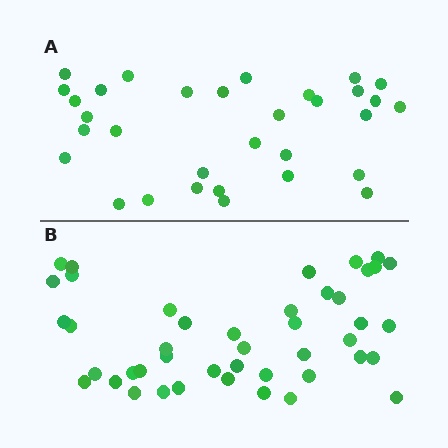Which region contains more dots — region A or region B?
Region B (the bottom region) has more dots.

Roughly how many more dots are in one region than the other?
Region B has roughly 12 or so more dots than region A.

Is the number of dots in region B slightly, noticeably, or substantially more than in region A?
Region B has noticeably more, but not dramatically so. The ratio is roughly 1.4 to 1.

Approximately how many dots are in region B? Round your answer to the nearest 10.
About 40 dots. (The exact count is 44, which rounds to 40.)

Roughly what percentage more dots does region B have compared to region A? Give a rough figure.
About 40% more.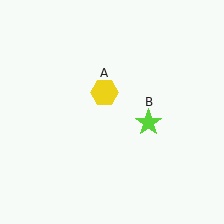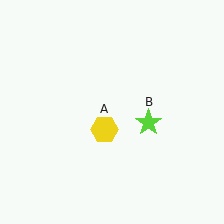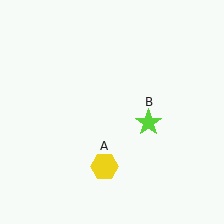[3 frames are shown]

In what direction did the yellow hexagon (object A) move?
The yellow hexagon (object A) moved down.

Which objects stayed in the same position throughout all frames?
Lime star (object B) remained stationary.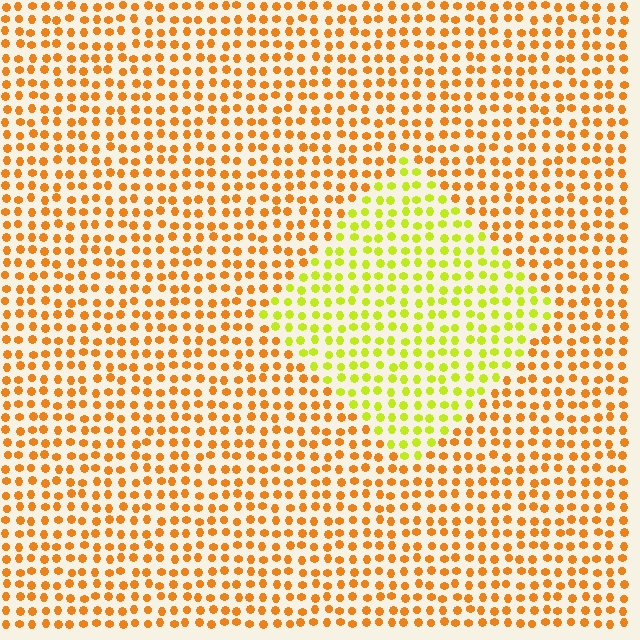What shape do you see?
I see a diamond.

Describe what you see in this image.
The image is filled with small orange elements in a uniform arrangement. A diamond-shaped region is visible where the elements are tinted to a slightly different hue, forming a subtle color boundary.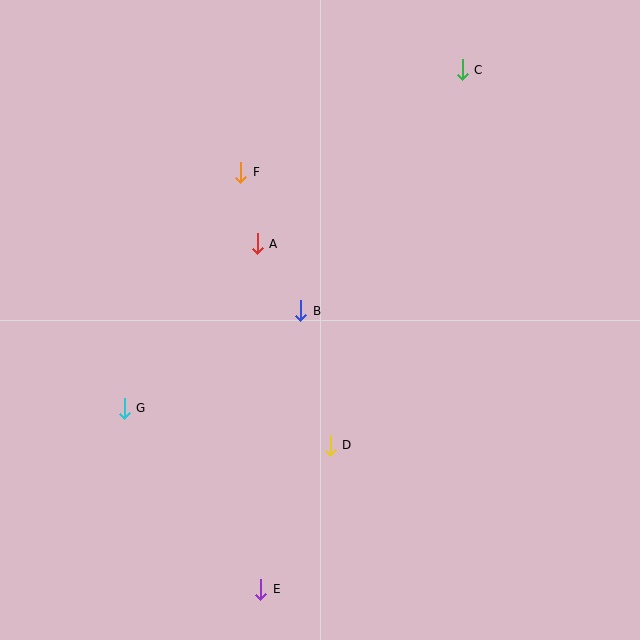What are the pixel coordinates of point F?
Point F is at (240, 172).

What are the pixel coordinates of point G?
Point G is at (124, 408).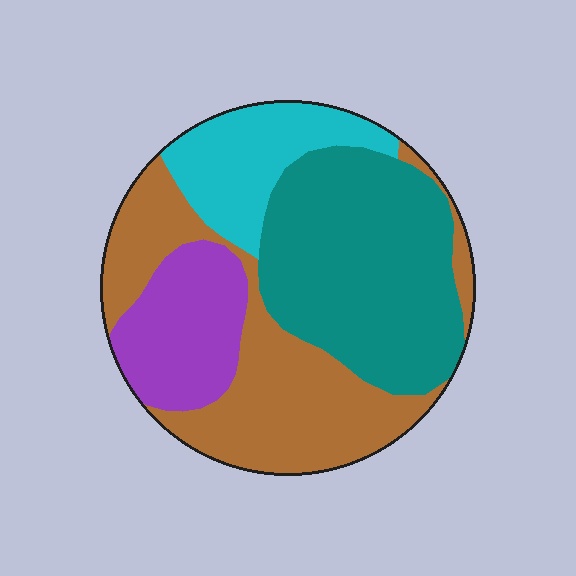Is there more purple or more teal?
Teal.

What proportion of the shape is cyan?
Cyan covers 15% of the shape.